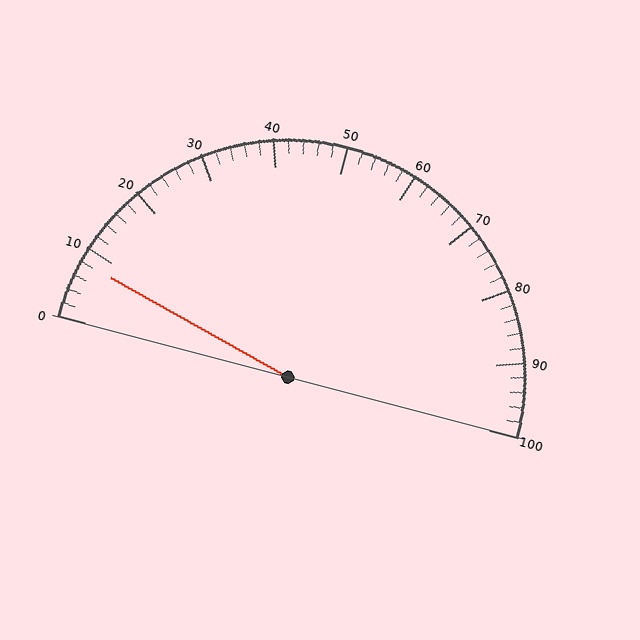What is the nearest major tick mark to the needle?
The nearest major tick mark is 10.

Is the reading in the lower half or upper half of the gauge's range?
The reading is in the lower half of the range (0 to 100).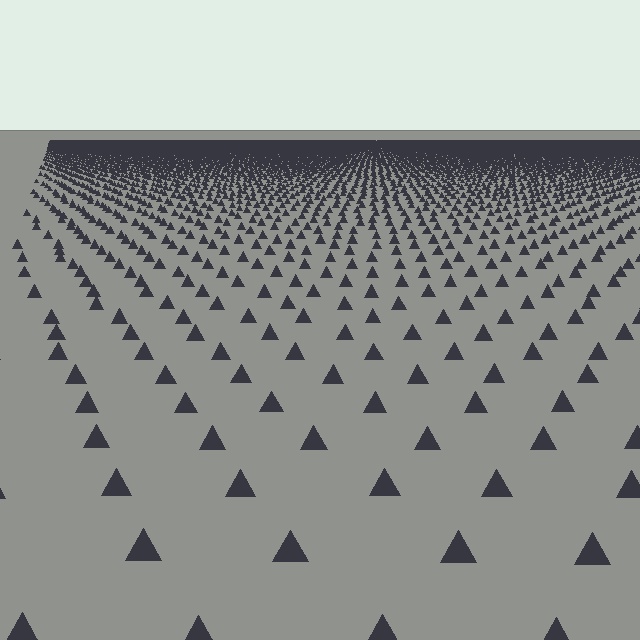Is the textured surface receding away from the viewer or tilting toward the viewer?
The surface is receding away from the viewer. Texture elements get smaller and denser toward the top.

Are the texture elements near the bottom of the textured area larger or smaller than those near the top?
Larger. Near the bottom, elements are closer to the viewer and appear at a bigger on-screen size.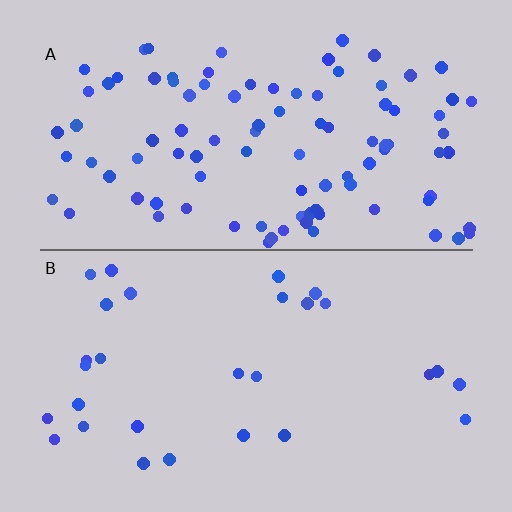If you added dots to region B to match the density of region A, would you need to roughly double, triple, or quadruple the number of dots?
Approximately triple.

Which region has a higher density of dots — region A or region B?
A (the top).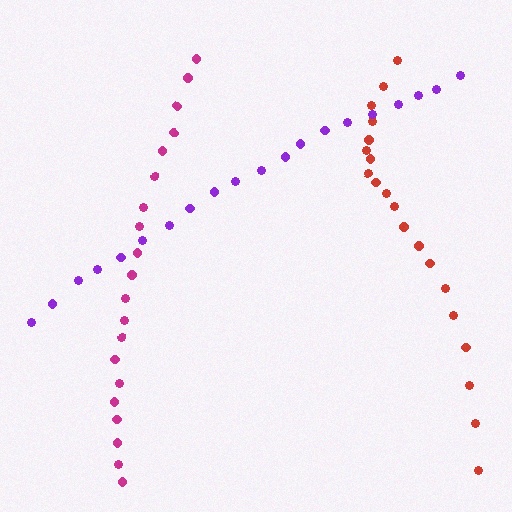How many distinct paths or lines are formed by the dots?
There are 3 distinct paths.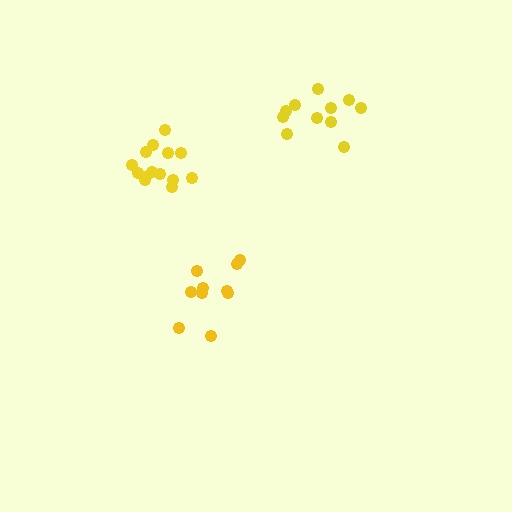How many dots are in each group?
Group 1: 10 dots, Group 2: 11 dots, Group 3: 14 dots (35 total).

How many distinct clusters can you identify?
There are 3 distinct clusters.